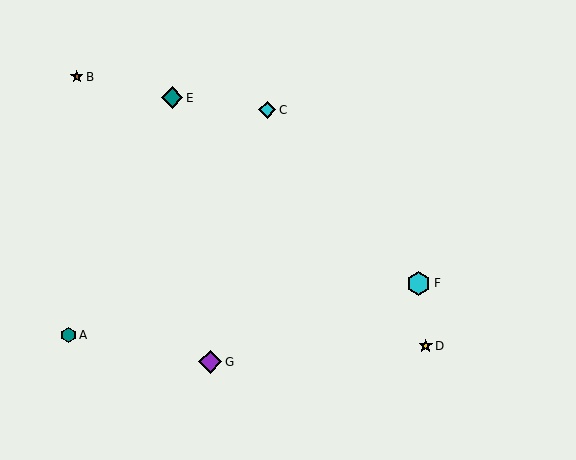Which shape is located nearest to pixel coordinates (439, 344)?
The yellow star (labeled D) at (426, 346) is nearest to that location.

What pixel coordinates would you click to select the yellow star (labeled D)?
Click at (426, 346) to select the yellow star D.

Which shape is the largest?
The cyan hexagon (labeled F) is the largest.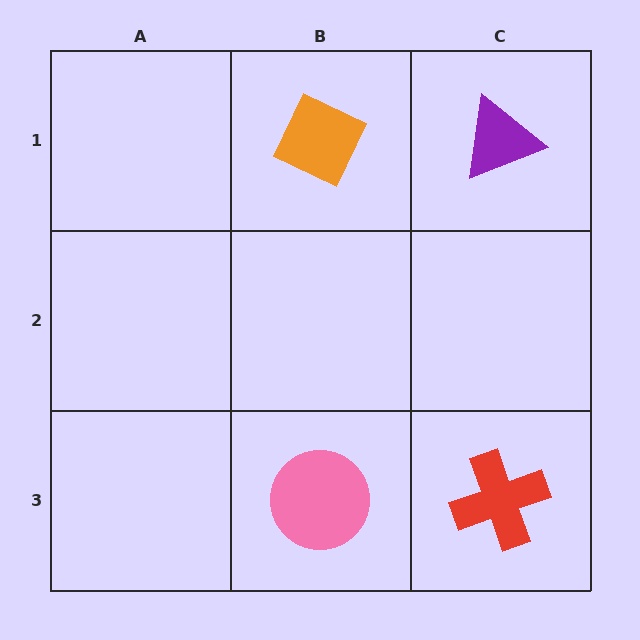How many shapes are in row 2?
0 shapes.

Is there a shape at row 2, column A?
No, that cell is empty.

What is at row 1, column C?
A purple triangle.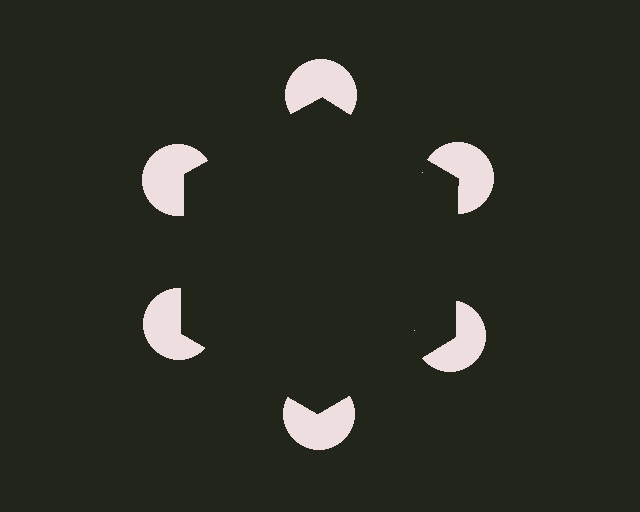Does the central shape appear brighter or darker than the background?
It typically appears slightly darker than the background, even though no actual brightness change is drawn.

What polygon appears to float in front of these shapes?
An illusory hexagon — its edges are inferred from the aligned wedge cuts in the pac-man discs, not physically drawn.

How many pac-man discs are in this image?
There are 6 — one at each vertex of the illusory hexagon.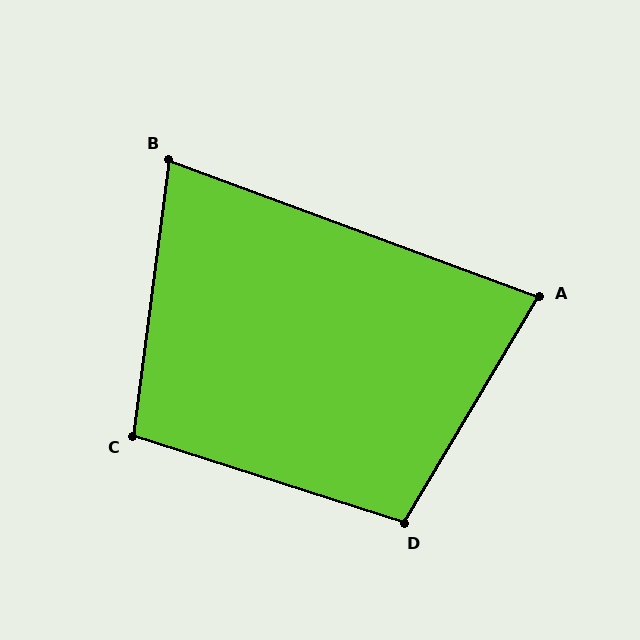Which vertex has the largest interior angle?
D, at approximately 103 degrees.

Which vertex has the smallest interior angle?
B, at approximately 77 degrees.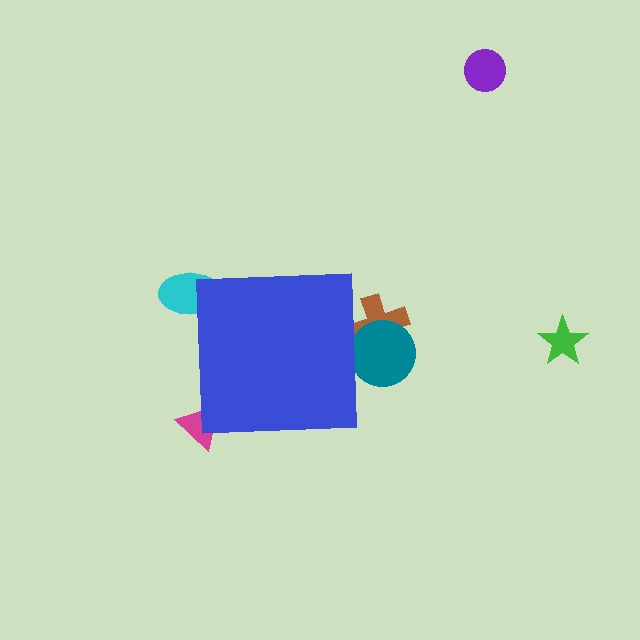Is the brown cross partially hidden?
Yes, the brown cross is partially hidden behind the blue square.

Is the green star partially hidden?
No, the green star is fully visible.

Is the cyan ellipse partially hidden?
Yes, the cyan ellipse is partially hidden behind the blue square.